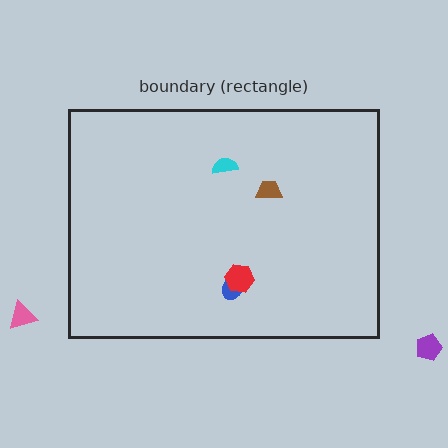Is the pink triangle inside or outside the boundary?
Outside.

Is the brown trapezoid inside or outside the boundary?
Inside.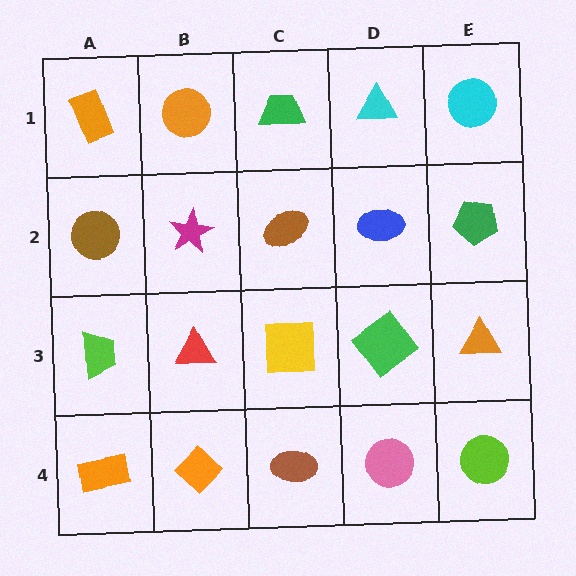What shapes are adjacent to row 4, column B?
A red triangle (row 3, column B), an orange rectangle (row 4, column A), a brown ellipse (row 4, column C).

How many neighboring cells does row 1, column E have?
2.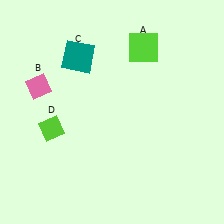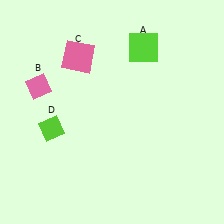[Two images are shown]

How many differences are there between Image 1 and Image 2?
There is 1 difference between the two images.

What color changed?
The square (C) changed from teal in Image 1 to pink in Image 2.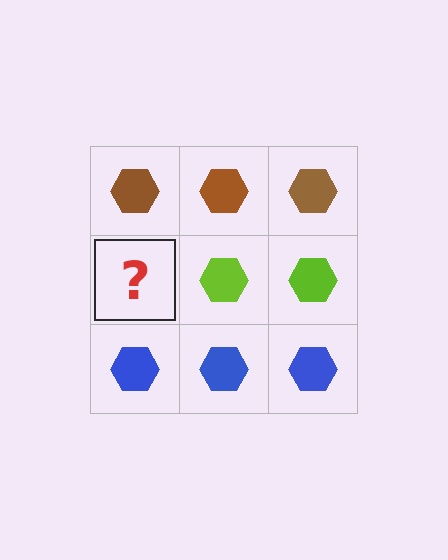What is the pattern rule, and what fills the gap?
The rule is that each row has a consistent color. The gap should be filled with a lime hexagon.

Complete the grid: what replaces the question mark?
The question mark should be replaced with a lime hexagon.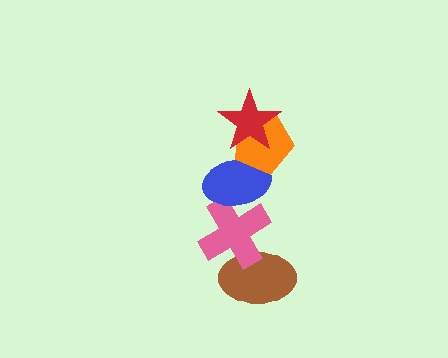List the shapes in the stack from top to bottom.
From top to bottom: the red star, the orange pentagon, the blue ellipse, the pink cross, the brown ellipse.